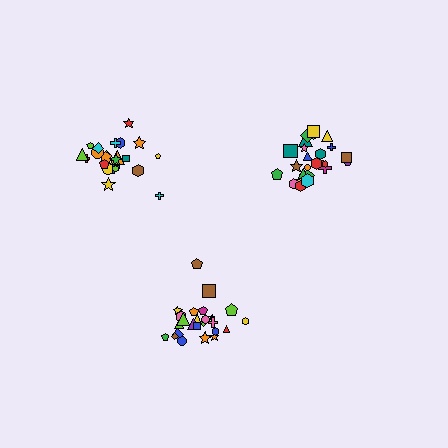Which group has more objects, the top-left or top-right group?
The top-right group.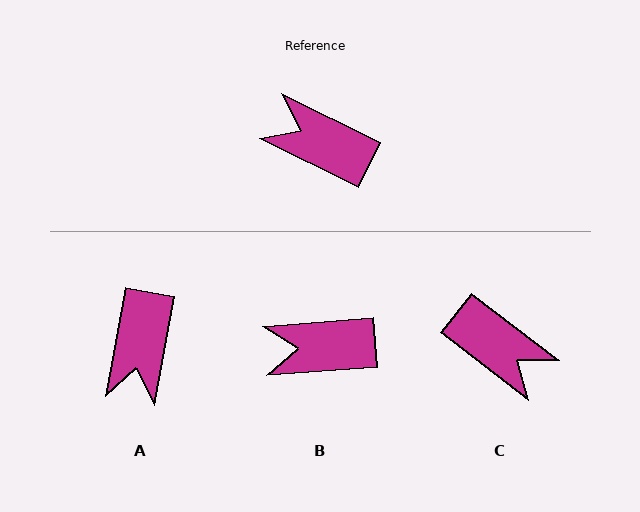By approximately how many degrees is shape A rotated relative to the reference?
Approximately 106 degrees counter-clockwise.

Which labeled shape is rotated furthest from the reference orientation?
C, about 169 degrees away.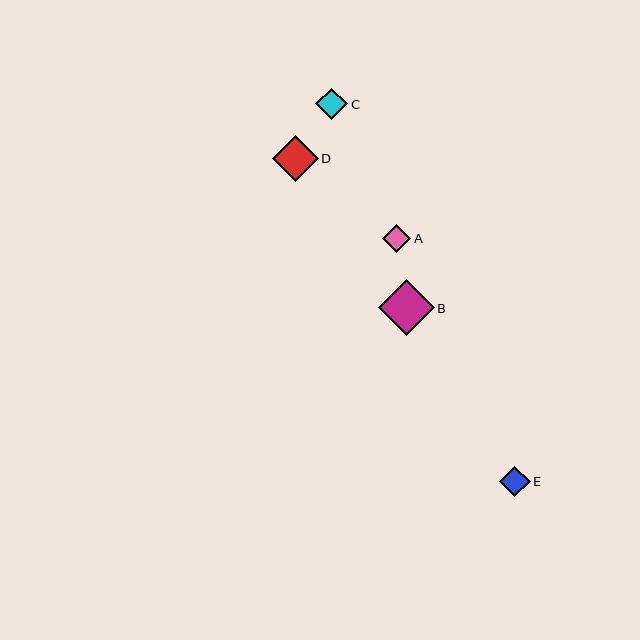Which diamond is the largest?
Diamond B is the largest with a size of approximately 56 pixels.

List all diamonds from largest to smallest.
From largest to smallest: B, D, C, E, A.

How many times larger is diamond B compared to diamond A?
Diamond B is approximately 2.0 times the size of diamond A.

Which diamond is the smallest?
Diamond A is the smallest with a size of approximately 28 pixels.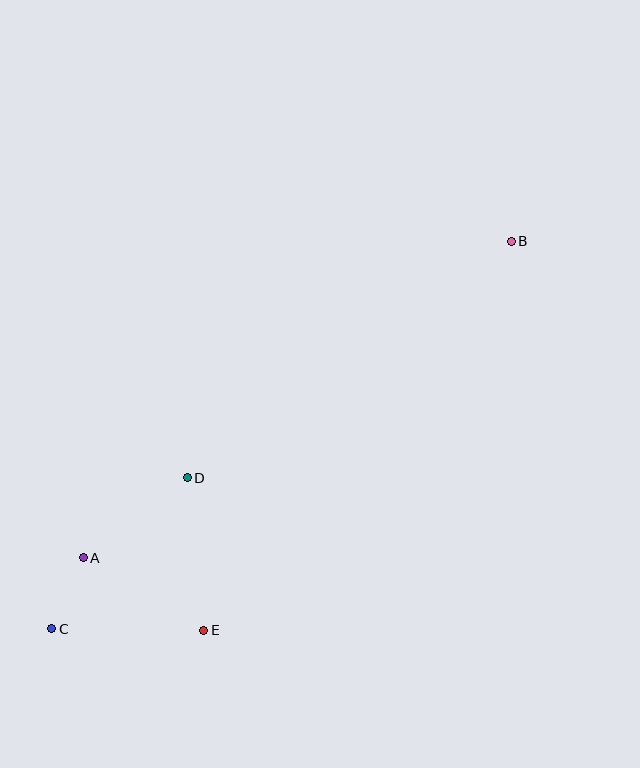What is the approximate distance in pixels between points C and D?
The distance between C and D is approximately 203 pixels.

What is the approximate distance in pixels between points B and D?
The distance between B and D is approximately 401 pixels.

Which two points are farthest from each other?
Points B and C are farthest from each other.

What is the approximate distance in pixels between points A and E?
The distance between A and E is approximately 140 pixels.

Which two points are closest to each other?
Points A and C are closest to each other.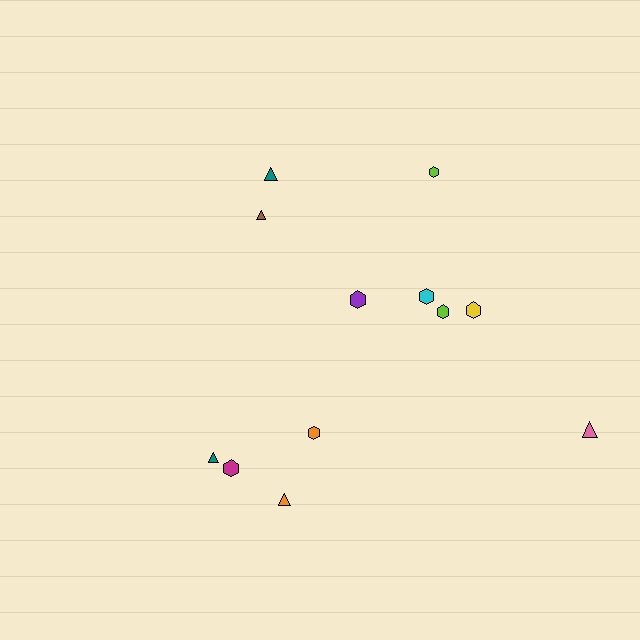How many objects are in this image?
There are 12 objects.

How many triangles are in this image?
There are 5 triangles.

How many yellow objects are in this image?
There is 1 yellow object.